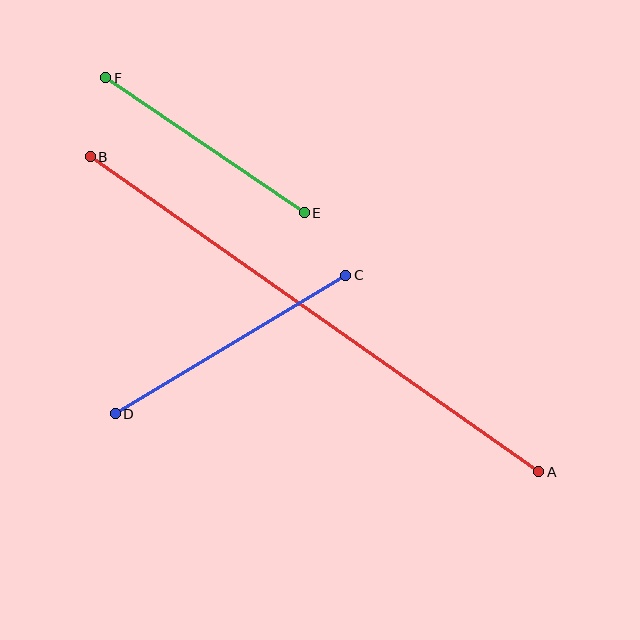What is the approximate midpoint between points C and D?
The midpoint is at approximately (230, 345) pixels.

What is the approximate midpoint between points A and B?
The midpoint is at approximately (315, 314) pixels.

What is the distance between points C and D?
The distance is approximately 269 pixels.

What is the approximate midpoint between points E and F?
The midpoint is at approximately (205, 145) pixels.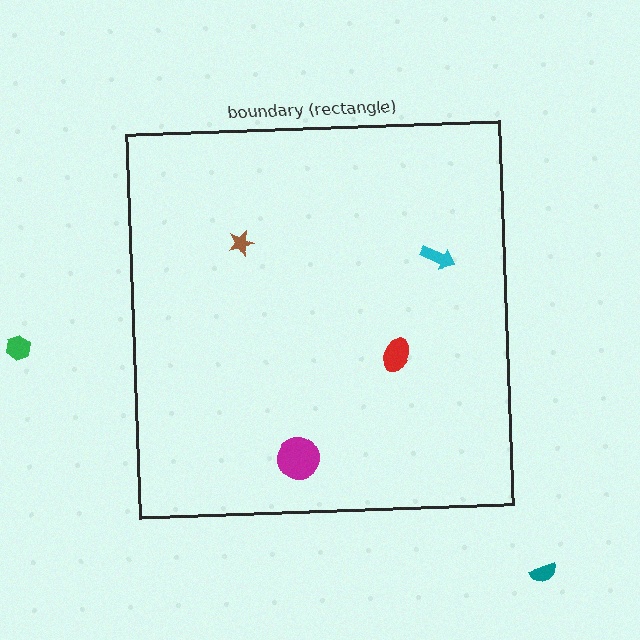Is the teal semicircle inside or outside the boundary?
Outside.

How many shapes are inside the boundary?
4 inside, 2 outside.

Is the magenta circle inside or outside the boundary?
Inside.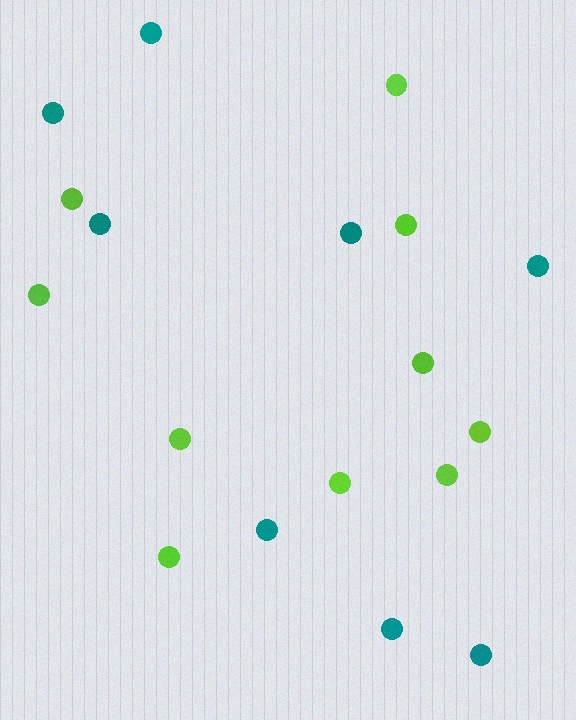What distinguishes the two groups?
There are 2 groups: one group of lime circles (10) and one group of teal circles (8).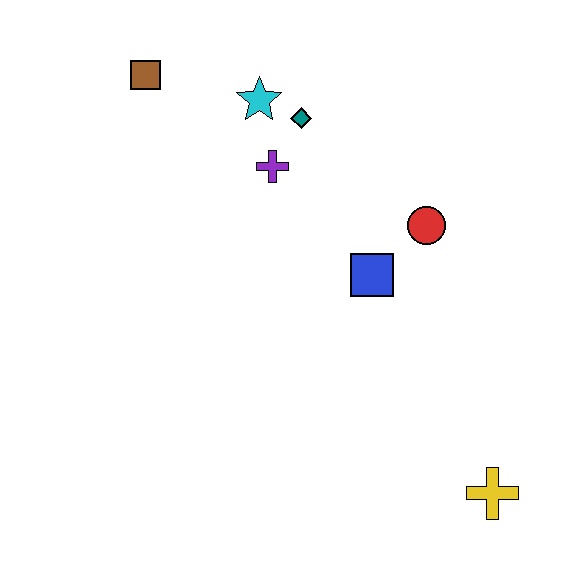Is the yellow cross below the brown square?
Yes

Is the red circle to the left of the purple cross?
No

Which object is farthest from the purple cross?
The yellow cross is farthest from the purple cross.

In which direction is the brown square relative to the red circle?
The brown square is to the left of the red circle.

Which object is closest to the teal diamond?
The cyan star is closest to the teal diamond.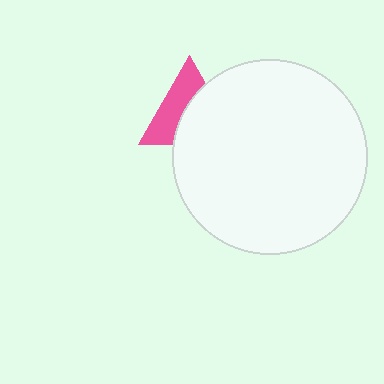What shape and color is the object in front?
The object in front is a white circle.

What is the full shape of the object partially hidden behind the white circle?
The partially hidden object is a pink triangle.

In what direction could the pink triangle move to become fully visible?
The pink triangle could move left. That would shift it out from behind the white circle entirely.